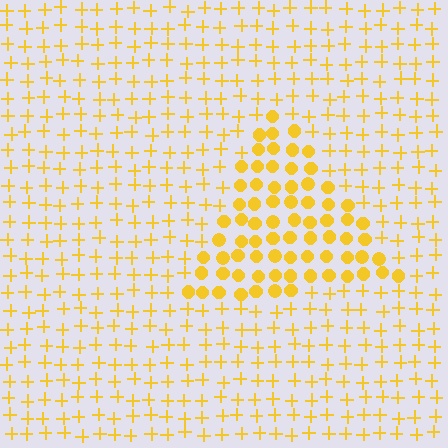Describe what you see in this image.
The image is filled with small yellow elements arranged in a uniform grid. A triangle-shaped region contains circles, while the surrounding area contains plus signs. The boundary is defined purely by the change in element shape.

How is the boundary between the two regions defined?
The boundary is defined by a change in element shape: circles inside vs. plus signs outside. All elements share the same color and spacing.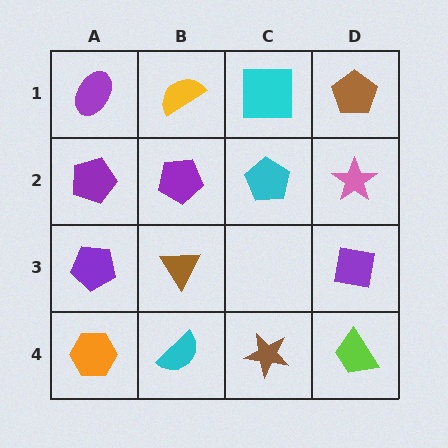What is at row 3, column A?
A purple pentagon.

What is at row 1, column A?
A purple ellipse.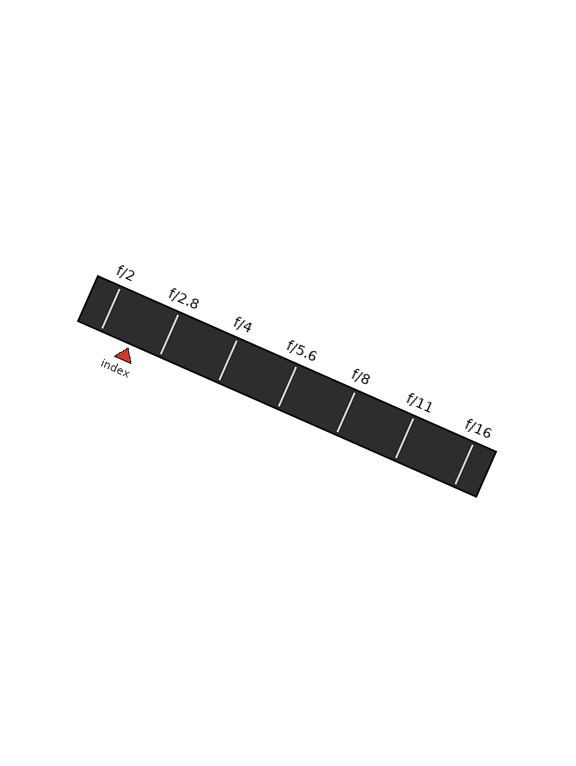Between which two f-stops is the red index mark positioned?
The index mark is between f/2 and f/2.8.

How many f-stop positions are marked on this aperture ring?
There are 7 f-stop positions marked.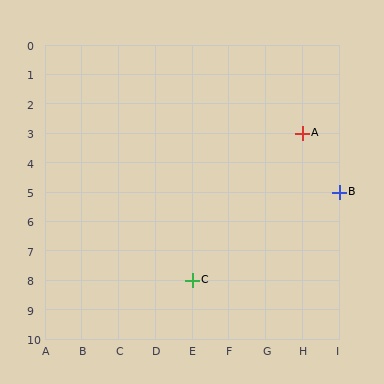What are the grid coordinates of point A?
Point A is at grid coordinates (H, 3).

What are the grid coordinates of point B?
Point B is at grid coordinates (I, 5).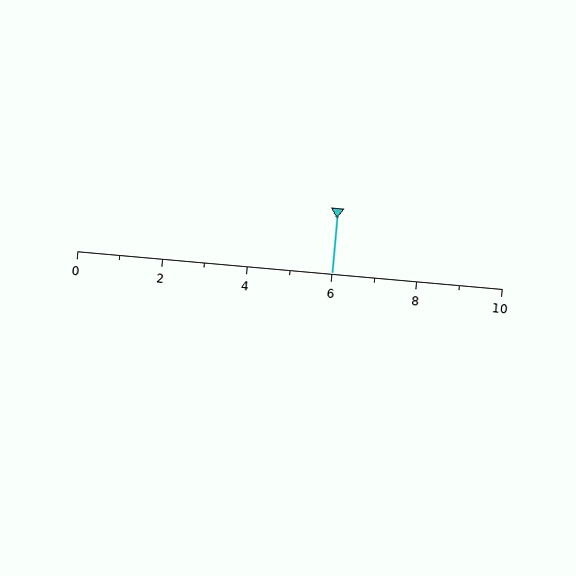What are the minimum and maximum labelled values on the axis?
The axis runs from 0 to 10.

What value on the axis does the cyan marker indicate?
The marker indicates approximately 6.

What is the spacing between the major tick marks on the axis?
The major ticks are spaced 2 apart.